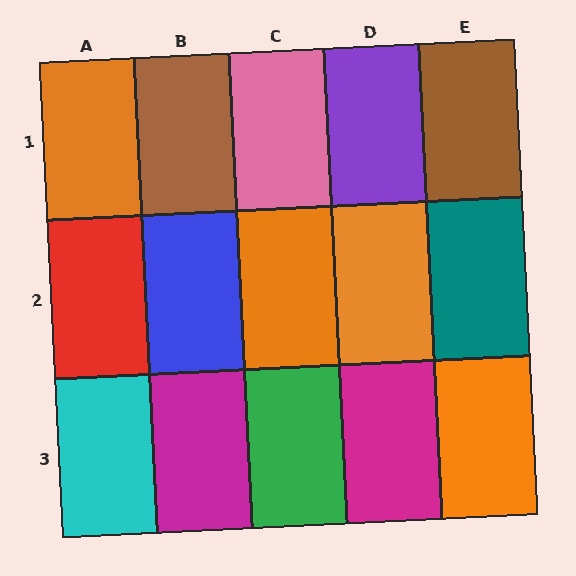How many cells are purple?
1 cell is purple.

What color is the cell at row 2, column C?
Orange.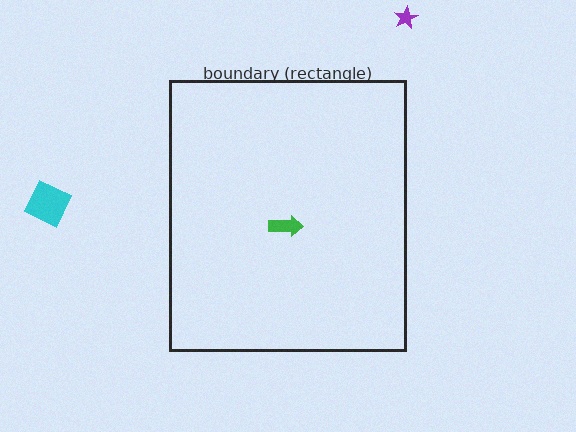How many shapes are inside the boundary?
1 inside, 2 outside.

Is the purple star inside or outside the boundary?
Outside.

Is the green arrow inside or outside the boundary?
Inside.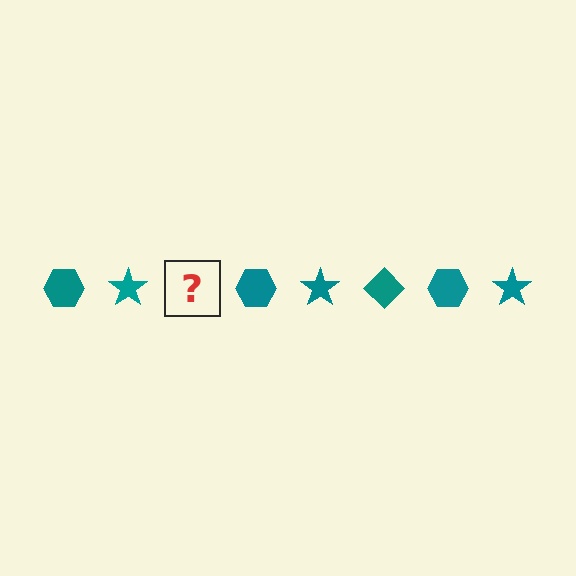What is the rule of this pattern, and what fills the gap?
The rule is that the pattern cycles through hexagon, star, diamond shapes in teal. The gap should be filled with a teal diamond.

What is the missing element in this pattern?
The missing element is a teal diamond.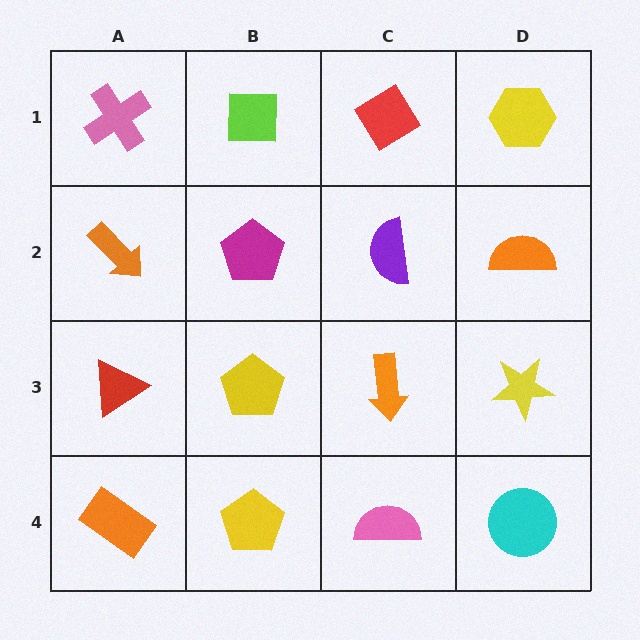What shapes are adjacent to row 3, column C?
A purple semicircle (row 2, column C), a pink semicircle (row 4, column C), a yellow pentagon (row 3, column B), a yellow star (row 3, column D).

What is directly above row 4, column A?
A red triangle.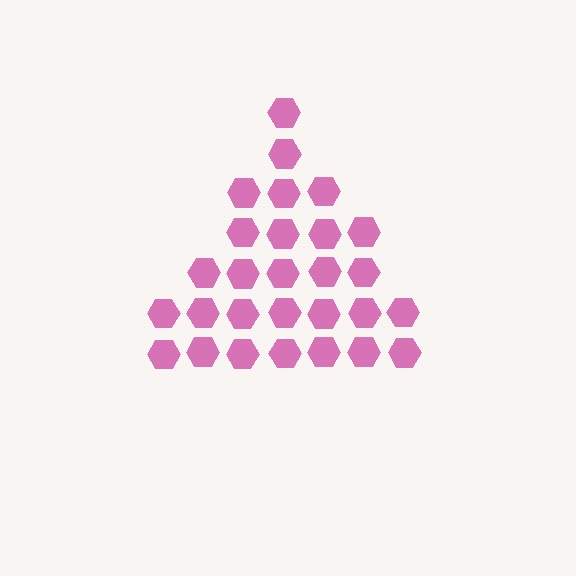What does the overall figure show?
The overall figure shows a triangle.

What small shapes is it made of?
It is made of small hexagons.